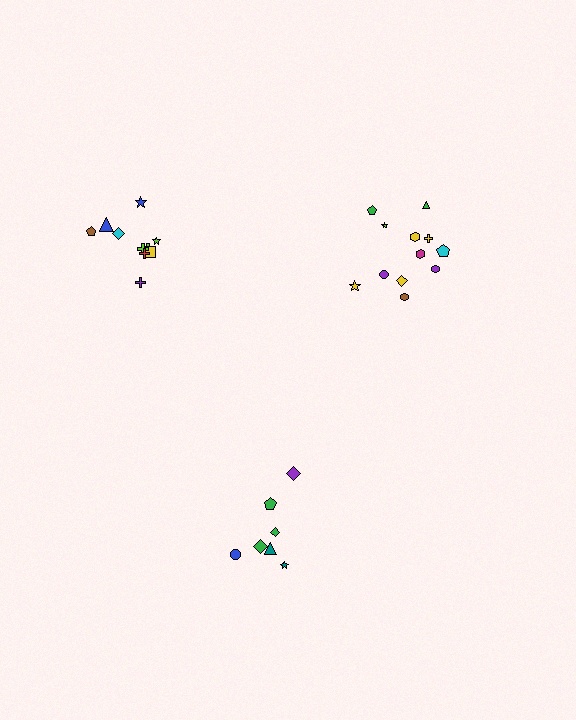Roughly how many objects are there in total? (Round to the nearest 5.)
Roughly 30 objects in total.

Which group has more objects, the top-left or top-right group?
The top-right group.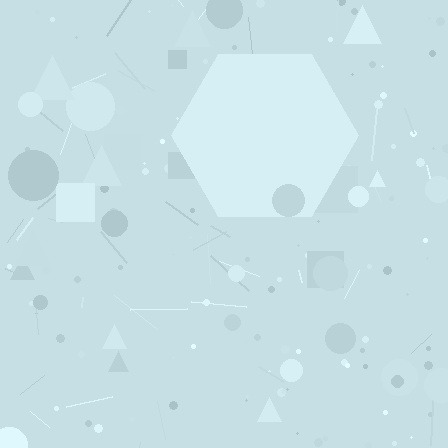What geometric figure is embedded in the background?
A hexagon is embedded in the background.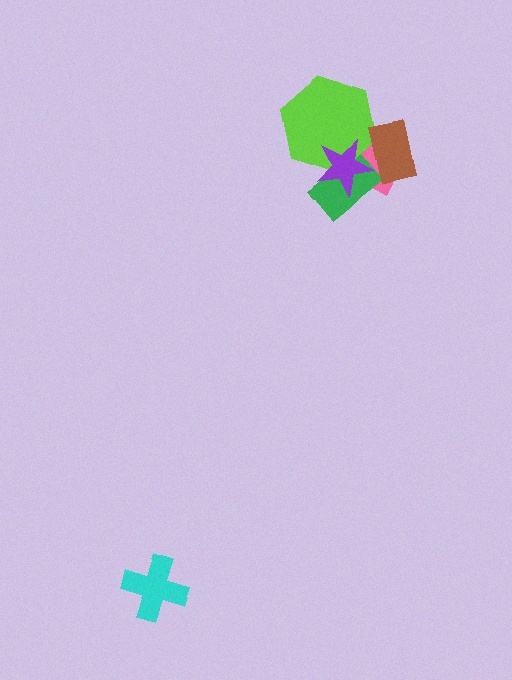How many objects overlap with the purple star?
4 objects overlap with the purple star.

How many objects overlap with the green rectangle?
3 objects overlap with the green rectangle.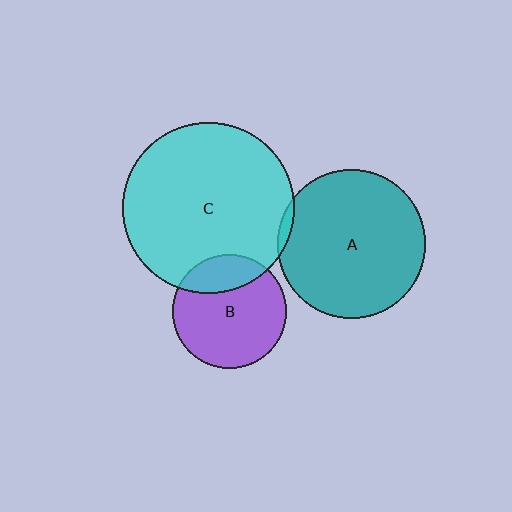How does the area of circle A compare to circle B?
Approximately 1.7 times.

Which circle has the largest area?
Circle C (cyan).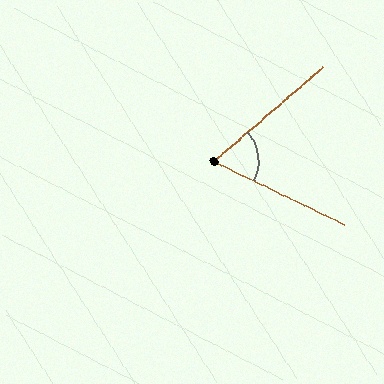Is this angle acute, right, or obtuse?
It is acute.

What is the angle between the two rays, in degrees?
Approximately 66 degrees.